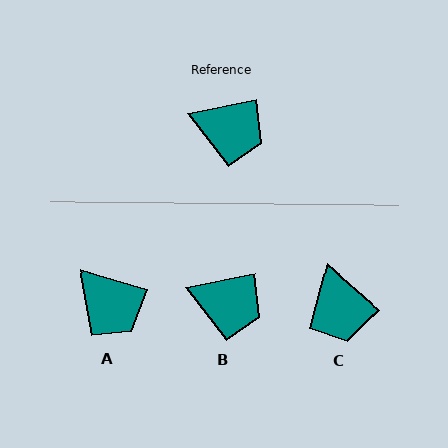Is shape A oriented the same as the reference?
No, it is off by about 28 degrees.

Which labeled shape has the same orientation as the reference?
B.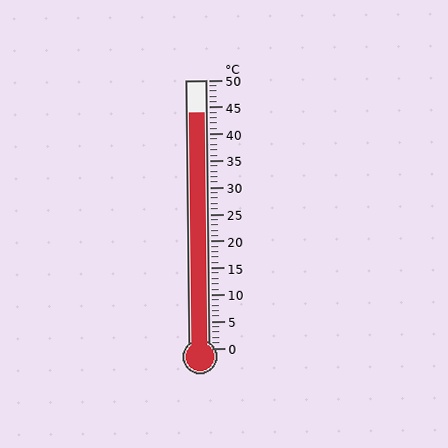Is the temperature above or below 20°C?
The temperature is above 20°C.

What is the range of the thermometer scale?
The thermometer scale ranges from 0°C to 50°C.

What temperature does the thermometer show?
The thermometer shows approximately 44°C.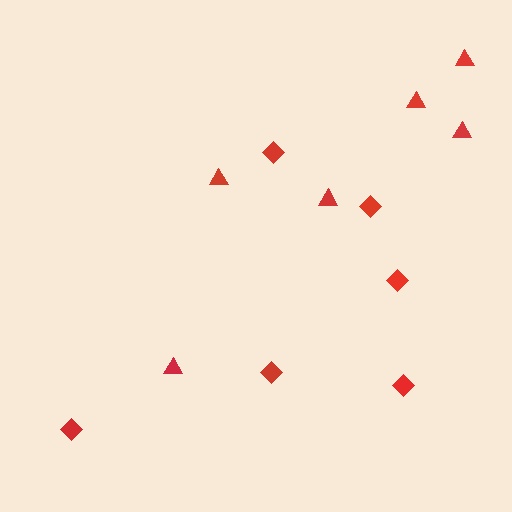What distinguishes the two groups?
There are 2 groups: one group of diamonds (6) and one group of triangles (6).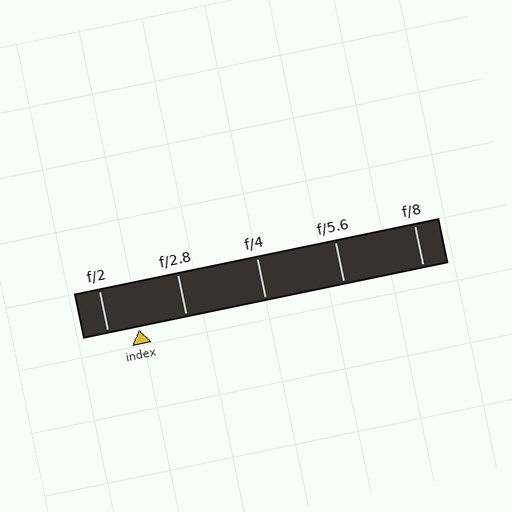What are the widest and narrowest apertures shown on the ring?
The widest aperture shown is f/2 and the narrowest is f/8.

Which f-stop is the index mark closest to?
The index mark is closest to f/2.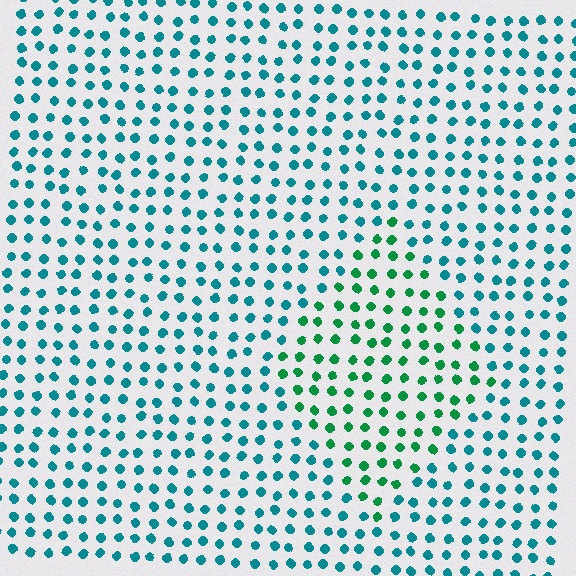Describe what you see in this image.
The image is filled with small teal elements in a uniform arrangement. A diamond-shaped region is visible where the elements are tinted to a slightly different hue, forming a subtle color boundary.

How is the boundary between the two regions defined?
The boundary is defined purely by a slight shift in hue (about 39 degrees). Spacing, size, and orientation are identical on both sides.